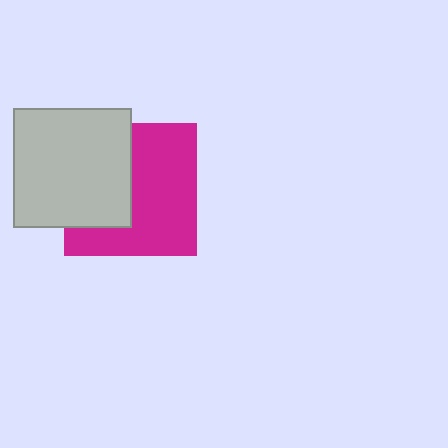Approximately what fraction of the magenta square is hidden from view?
Roughly 40% of the magenta square is hidden behind the light gray square.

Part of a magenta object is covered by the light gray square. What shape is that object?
It is a square.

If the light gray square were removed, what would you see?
You would see the complete magenta square.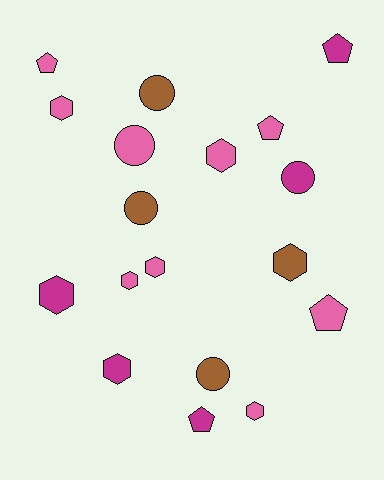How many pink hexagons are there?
There are 5 pink hexagons.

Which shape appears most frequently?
Hexagon, with 8 objects.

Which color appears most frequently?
Pink, with 9 objects.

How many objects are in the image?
There are 18 objects.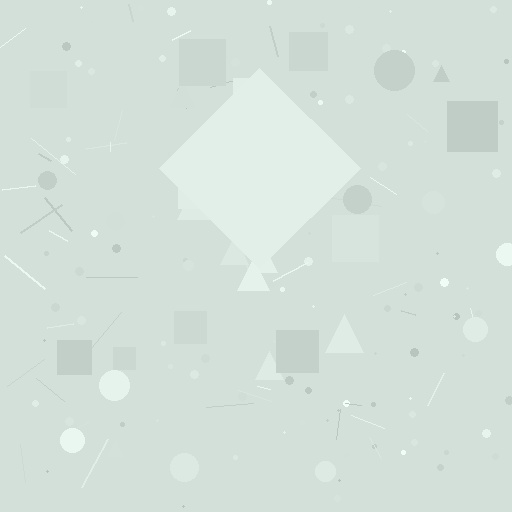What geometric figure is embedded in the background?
A diamond is embedded in the background.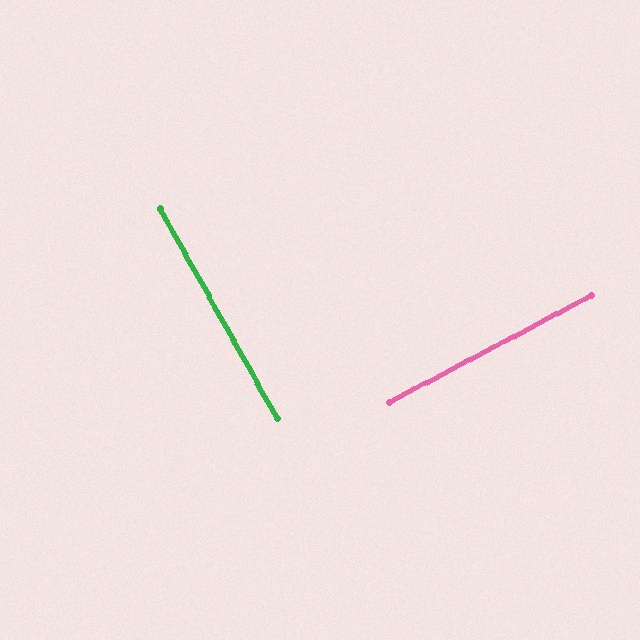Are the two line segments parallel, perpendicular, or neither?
Perpendicular — they meet at approximately 89°.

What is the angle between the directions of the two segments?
Approximately 89 degrees.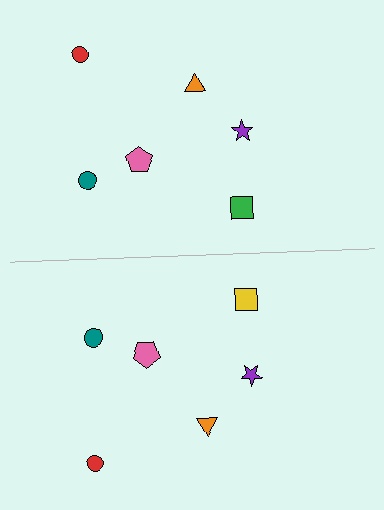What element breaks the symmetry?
The yellow square on the bottom side breaks the symmetry — its mirror counterpart is green.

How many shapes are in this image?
There are 12 shapes in this image.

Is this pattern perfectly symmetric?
No, the pattern is not perfectly symmetric. The yellow square on the bottom side breaks the symmetry — its mirror counterpart is green.